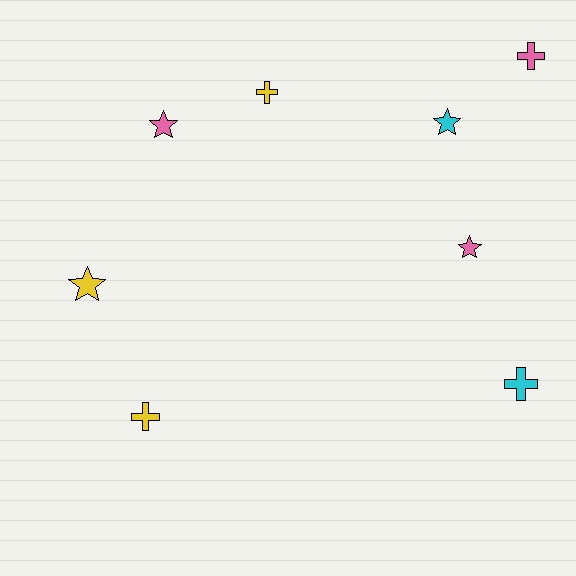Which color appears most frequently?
Pink, with 3 objects.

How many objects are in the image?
There are 8 objects.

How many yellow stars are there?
There is 1 yellow star.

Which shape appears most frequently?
Cross, with 4 objects.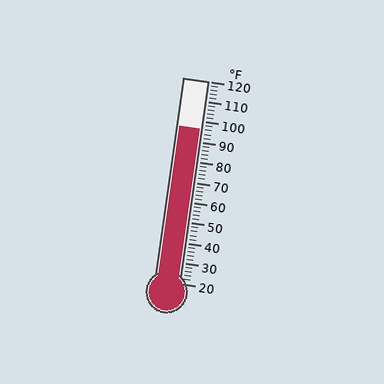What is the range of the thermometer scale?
The thermometer scale ranges from 20°F to 120°F.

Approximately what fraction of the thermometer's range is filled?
The thermometer is filled to approximately 75% of its range.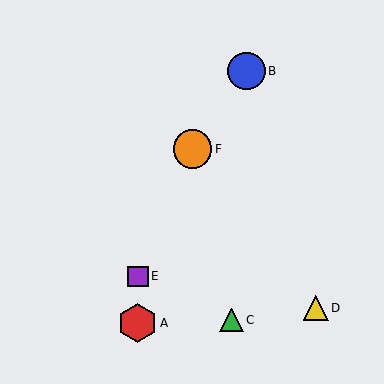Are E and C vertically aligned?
No, E is at x≈138 and C is at x≈231.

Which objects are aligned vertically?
Objects A, E are aligned vertically.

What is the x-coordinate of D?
Object D is at x≈316.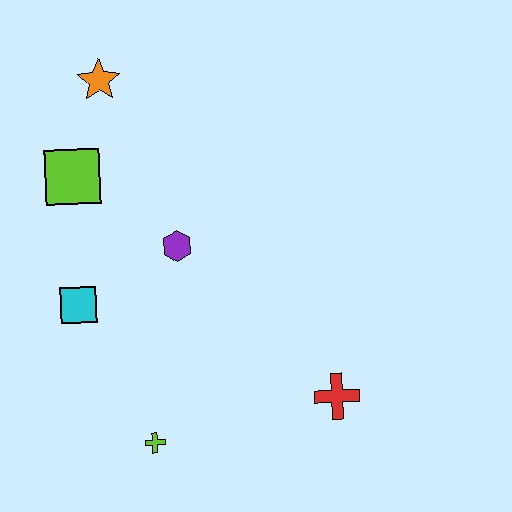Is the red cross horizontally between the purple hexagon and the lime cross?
No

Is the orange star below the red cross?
No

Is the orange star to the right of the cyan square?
Yes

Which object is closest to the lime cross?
The cyan square is closest to the lime cross.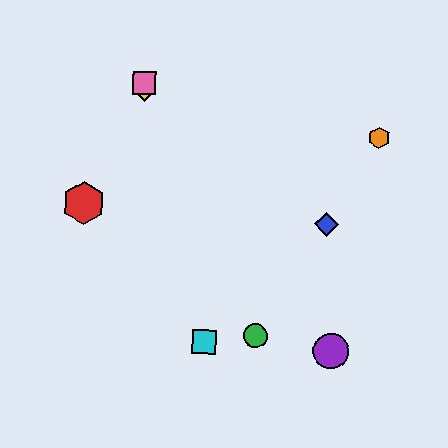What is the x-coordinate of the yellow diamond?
The yellow diamond is at x≈144.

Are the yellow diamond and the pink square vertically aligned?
Yes, both are at x≈144.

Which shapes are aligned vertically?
The yellow diamond, the pink square are aligned vertically.